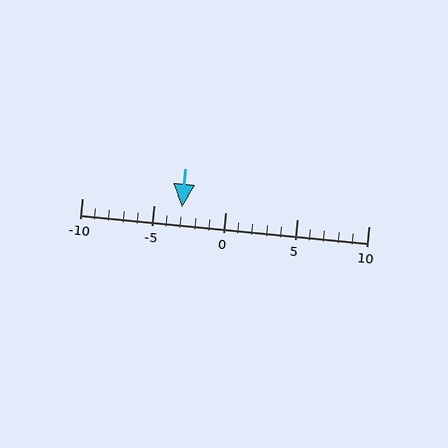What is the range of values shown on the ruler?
The ruler shows values from -10 to 10.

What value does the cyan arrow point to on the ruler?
The cyan arrow points to approximately -3.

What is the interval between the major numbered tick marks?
The major tick marks are spaced 5 units apart.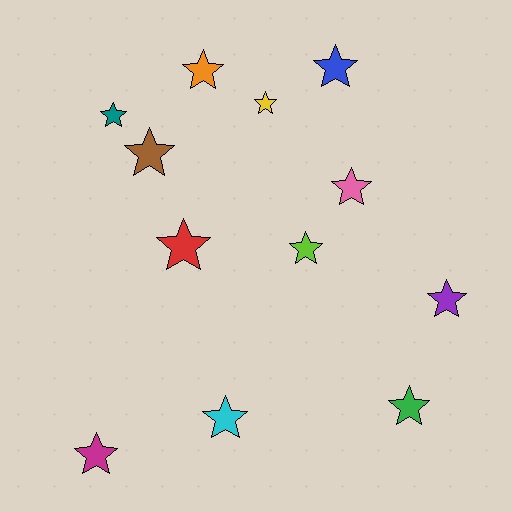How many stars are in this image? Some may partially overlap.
There are 12 stars.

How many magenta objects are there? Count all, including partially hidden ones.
There is 1 magenta object.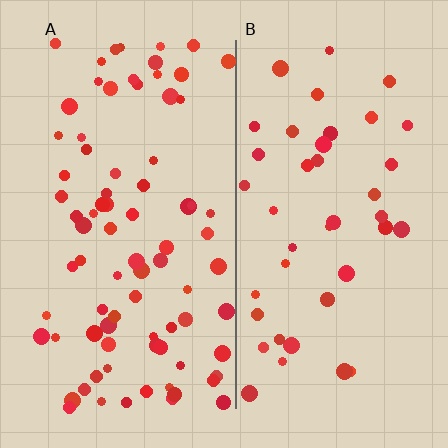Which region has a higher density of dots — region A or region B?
A (the left).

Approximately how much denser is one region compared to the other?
Approximately 1.9× — region A over region B.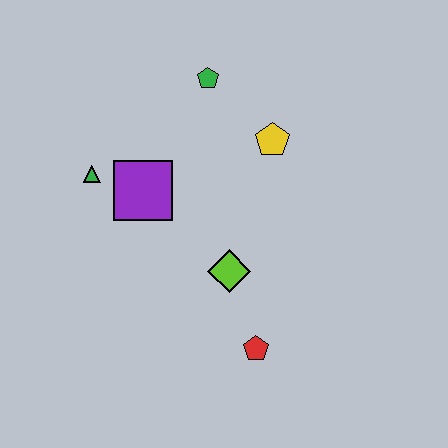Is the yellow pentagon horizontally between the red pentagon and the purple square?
No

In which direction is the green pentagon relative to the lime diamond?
The green pentagon is above the lime diamond.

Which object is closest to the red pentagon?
The lime diamond is closest to the red pentagon.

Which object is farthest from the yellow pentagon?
The red pentagon is farthest from the yellow pentagon.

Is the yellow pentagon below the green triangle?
No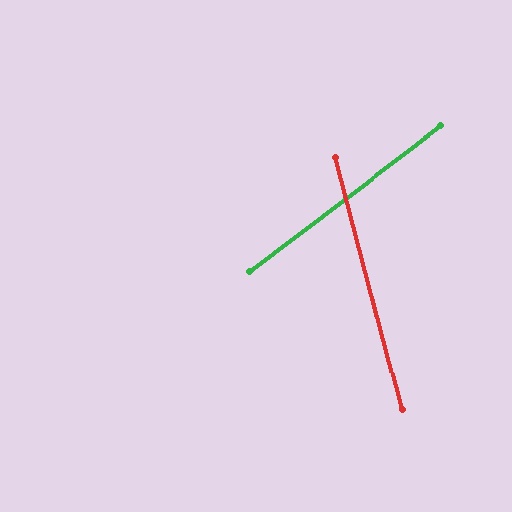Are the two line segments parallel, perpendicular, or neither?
Neither parallel nor perpendicular — they differ by about 67°.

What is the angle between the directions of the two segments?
Approximately 67 degrees.